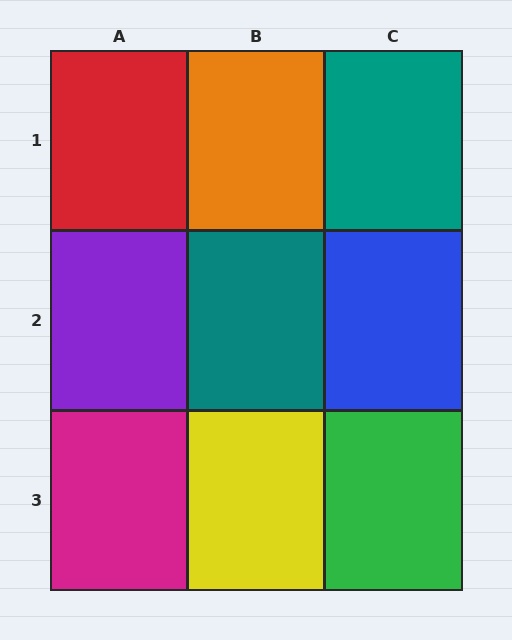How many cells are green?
1 cell is green.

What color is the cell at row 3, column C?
Green.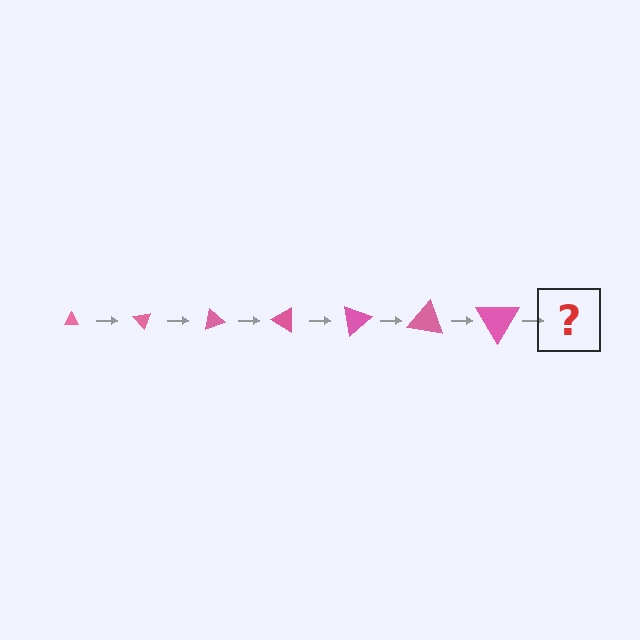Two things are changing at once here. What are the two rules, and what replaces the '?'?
The two rules are that the triangle grows larger each step and it rotates 50 degrees each step. The '?' should be a triangle, larger than the previous one and rotated 350 degrees from the start.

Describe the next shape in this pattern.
It should be a triangle, larger than the previous one and rotated 350 degrees from the start.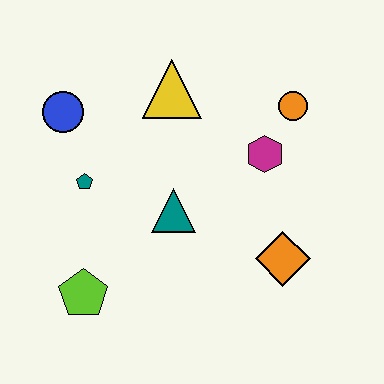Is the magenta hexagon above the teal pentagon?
Yes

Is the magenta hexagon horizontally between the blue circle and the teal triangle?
No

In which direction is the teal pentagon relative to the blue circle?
The teal pentagon is below the blue circle.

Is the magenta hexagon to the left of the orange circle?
Yes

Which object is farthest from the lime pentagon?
The orange circle is farthest from the lime pentagon.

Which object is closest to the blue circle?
The teal pentagon is closest to the blue circle.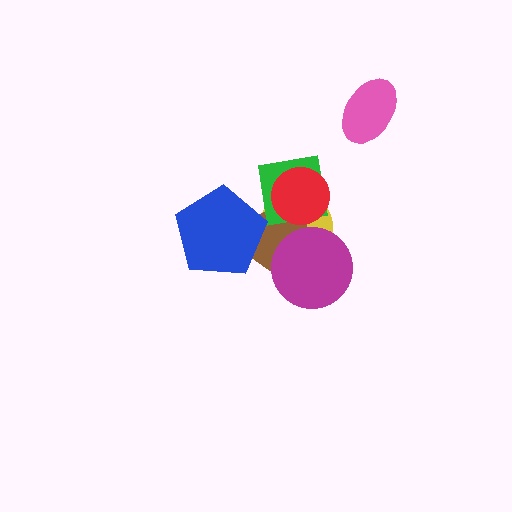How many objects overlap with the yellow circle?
5 objects overlap with the yellow circle.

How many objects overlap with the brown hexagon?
5 objects overlap with the brown hexagon.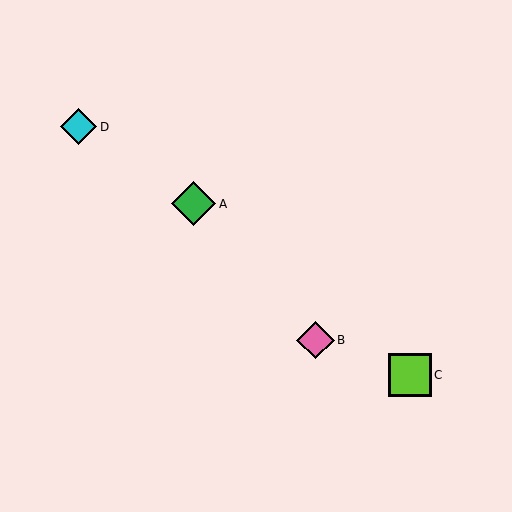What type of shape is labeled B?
Shape B is a pink diamond.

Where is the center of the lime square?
The center of the lime square is at (410, 375).